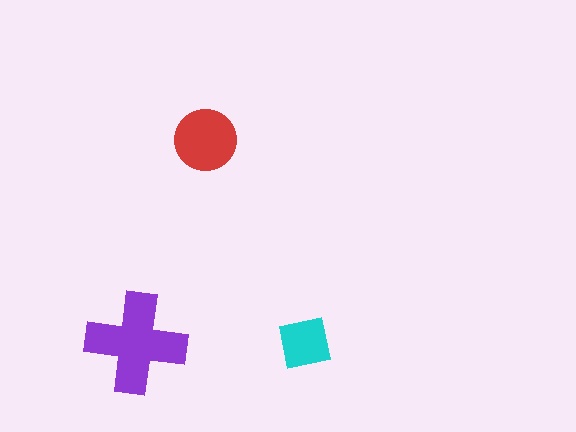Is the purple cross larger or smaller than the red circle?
Larger.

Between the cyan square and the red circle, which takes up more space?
The red circle.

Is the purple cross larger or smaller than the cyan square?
Larger.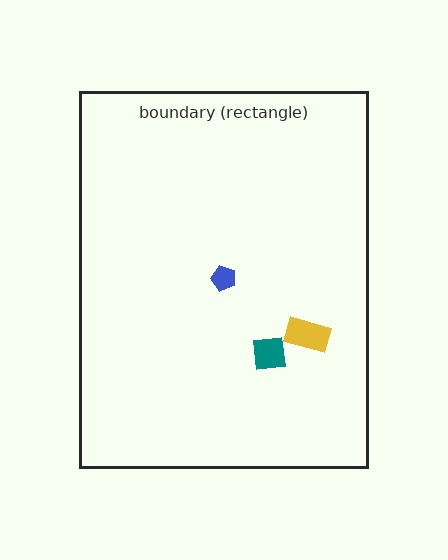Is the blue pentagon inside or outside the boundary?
Inside.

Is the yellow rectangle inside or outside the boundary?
Inside.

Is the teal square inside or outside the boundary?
Inside.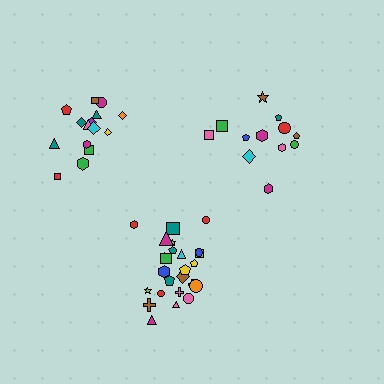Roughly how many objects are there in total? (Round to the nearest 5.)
Roughly 50 objects in total.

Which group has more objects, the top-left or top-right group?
The top-left group.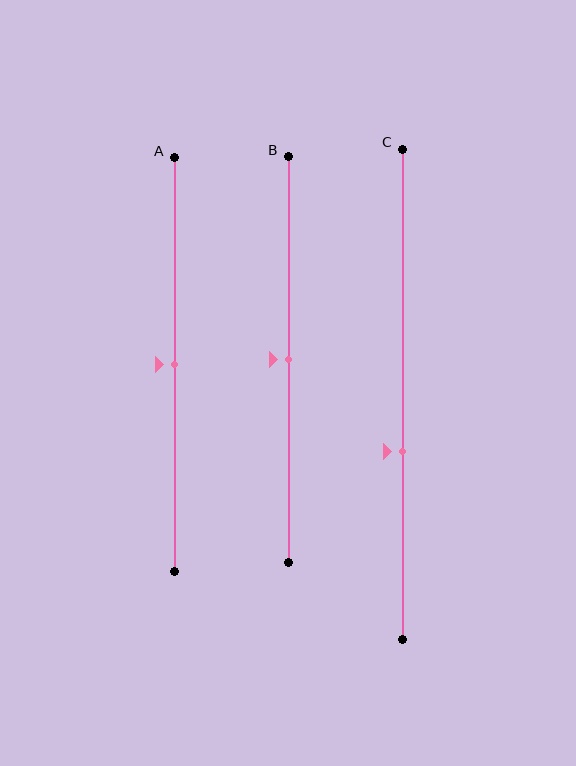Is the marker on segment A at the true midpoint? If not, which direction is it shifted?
Yes, the marker on segment A is at the true midpoint.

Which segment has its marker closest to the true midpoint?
Segment A has its marker closest to the true midpoint.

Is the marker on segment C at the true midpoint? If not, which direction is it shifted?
No, the marker on segment C is shifted downward by about 12% of the segment length.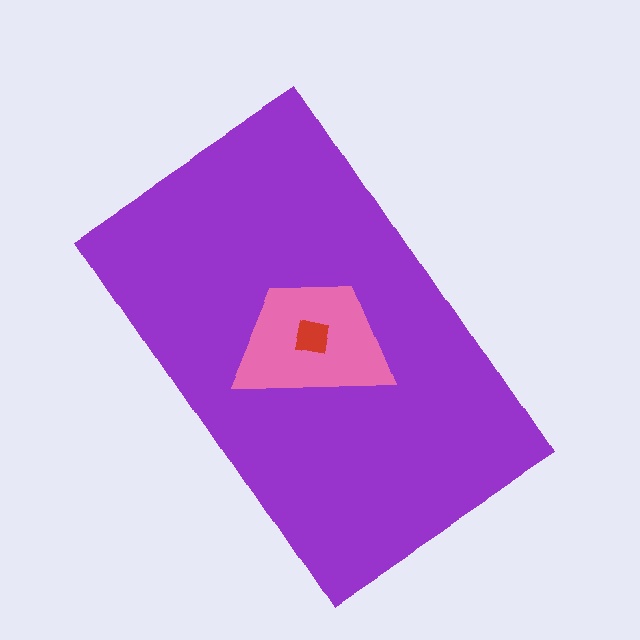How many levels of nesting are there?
3.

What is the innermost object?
The red square.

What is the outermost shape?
The purple rectangle.